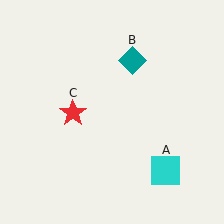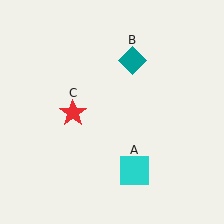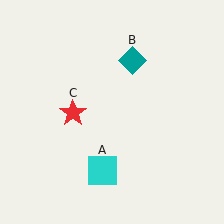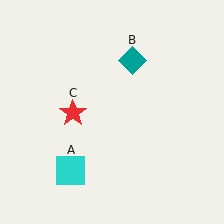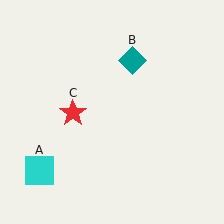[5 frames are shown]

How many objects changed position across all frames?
1 object changed position: cyan square (object A).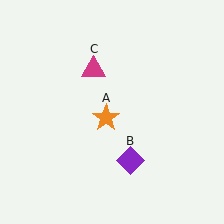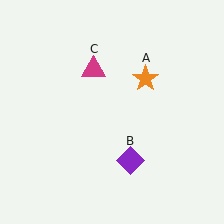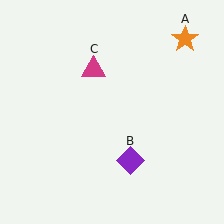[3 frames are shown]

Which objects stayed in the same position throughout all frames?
Purple diamond (object B) and magenta triangle (object C) remained stationary.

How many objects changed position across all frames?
1 object changed position: orange star (object A).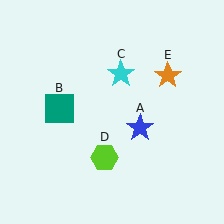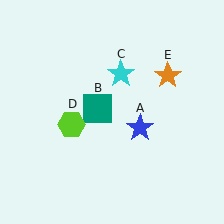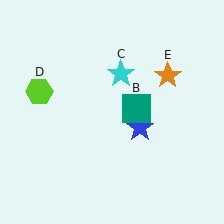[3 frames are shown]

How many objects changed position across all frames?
2 objects changed position: teal square (object B), lime hexagon (object D).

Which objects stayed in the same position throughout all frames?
Blue star (object A) and cyan star (object C) and orange star (object E) remained stationary.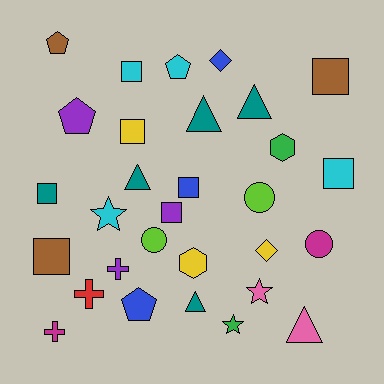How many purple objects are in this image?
There are 3 purple objects.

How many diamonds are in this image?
There are 2 diamonds.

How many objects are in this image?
There are 30 objects.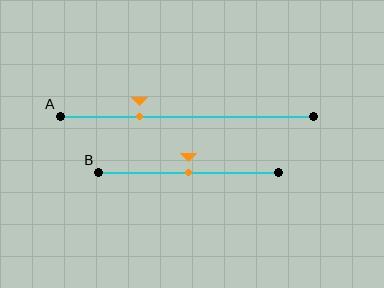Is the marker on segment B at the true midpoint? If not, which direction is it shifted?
Yes, the marker on segment B is at the true midpoint.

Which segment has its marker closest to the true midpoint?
Segment B has its marker closest to the true midpoint.